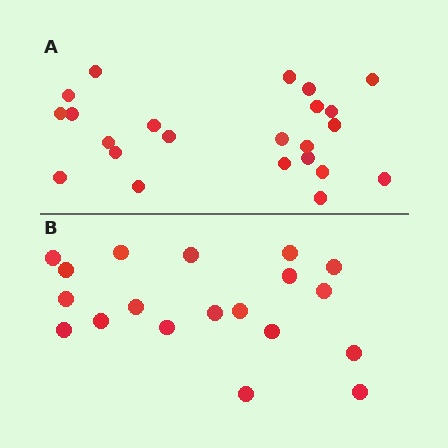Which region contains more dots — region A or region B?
Region A (the top region) has more dots.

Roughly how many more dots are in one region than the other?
Region A has about 4 more dots than region B.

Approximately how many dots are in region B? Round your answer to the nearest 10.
About 20 dots. (The exact count is 19, which rounds to 20.)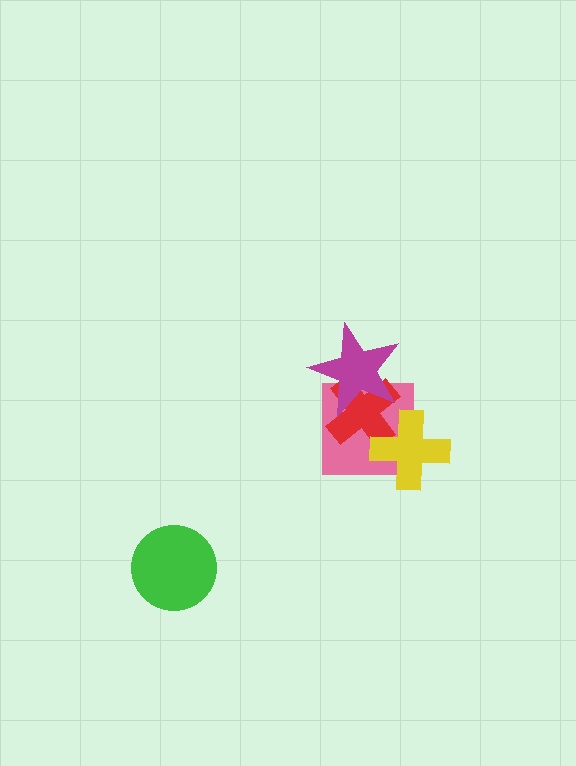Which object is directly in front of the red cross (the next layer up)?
The magenta star is directly in front of the red cross.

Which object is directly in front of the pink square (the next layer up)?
The red cross is directly in front of the pink square.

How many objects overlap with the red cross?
3 objects overlap with the red cross.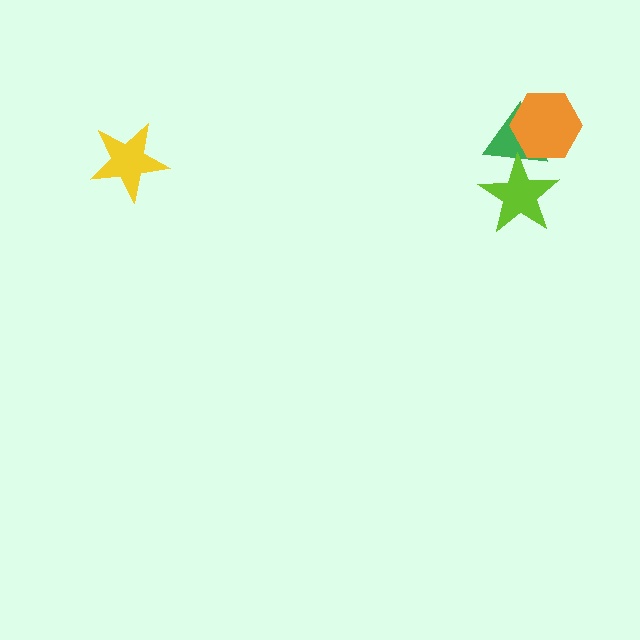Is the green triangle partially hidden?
Yes, it is partially covered by another shape.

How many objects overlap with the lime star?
1 object overlaps with the lime star.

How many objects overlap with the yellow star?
0 objects overlap with the yellow star.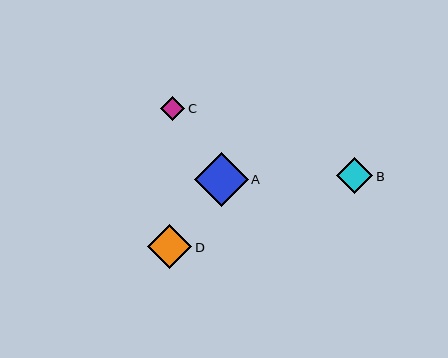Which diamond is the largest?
Diamond A is the largest with a size of approximately 54 pixels.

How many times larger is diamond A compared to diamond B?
Diamond A is approximately 1.5 times the size of diamond B.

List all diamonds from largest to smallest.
From largest to smallest: A, D, B, C.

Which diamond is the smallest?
Diamond C is the smallest with a size of approximately 25 pixels.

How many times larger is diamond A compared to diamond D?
Diamond A is approximately 1.2 times the size of diamond D.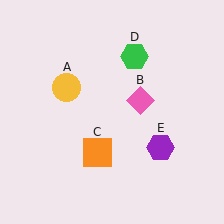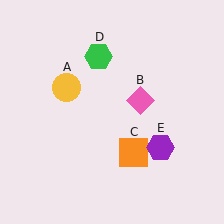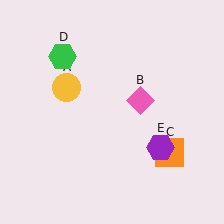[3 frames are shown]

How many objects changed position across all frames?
2 objects changed position: orange square (object C), green hexagon (object D).